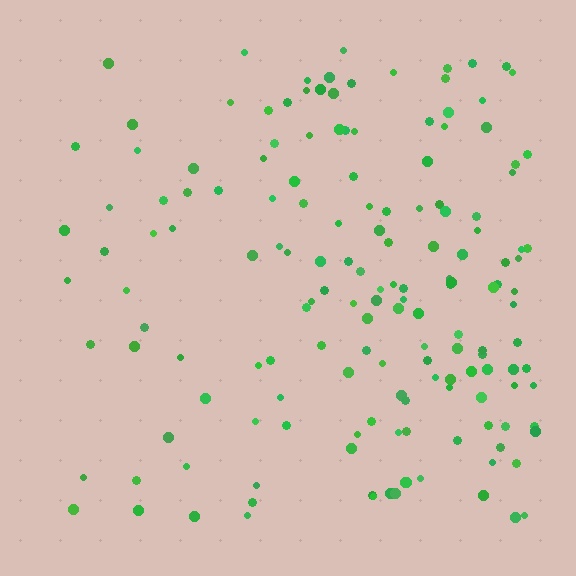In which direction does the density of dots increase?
From left to right, with the right side densest.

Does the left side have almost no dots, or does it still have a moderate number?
Still a moderate number, just noticeably fewer than the right.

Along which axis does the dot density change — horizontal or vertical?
Horizontal.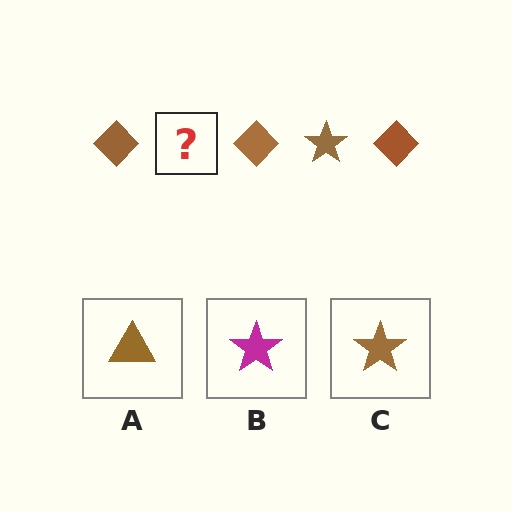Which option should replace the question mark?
Option C.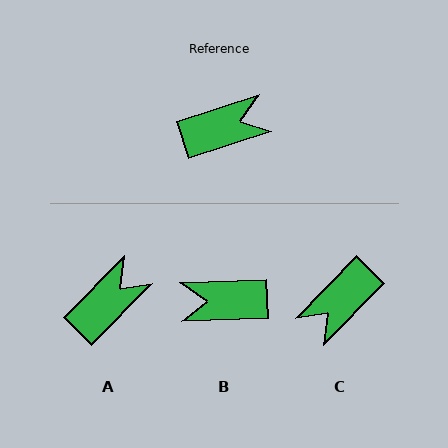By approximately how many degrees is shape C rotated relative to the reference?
Approximately 152 degrees clockwise.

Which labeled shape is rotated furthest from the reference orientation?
B, about 164 degrees away.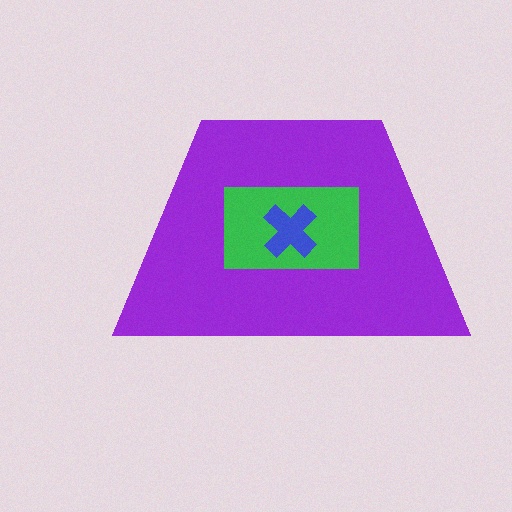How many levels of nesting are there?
3.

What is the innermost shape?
The blue cross.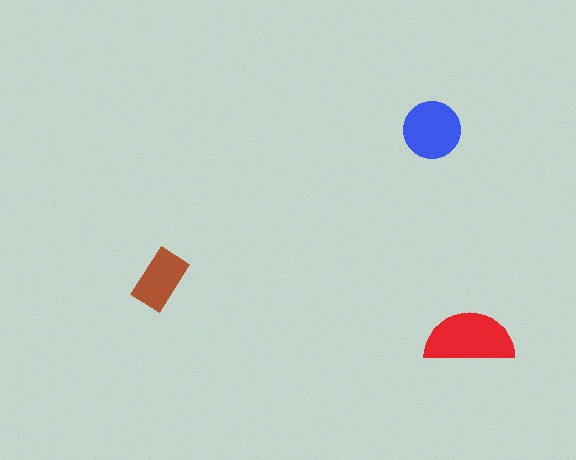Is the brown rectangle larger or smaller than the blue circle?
Smaller.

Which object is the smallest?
The brown rectangle.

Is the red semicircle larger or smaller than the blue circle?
Larger.